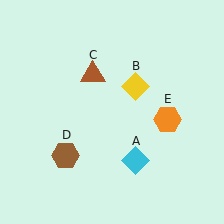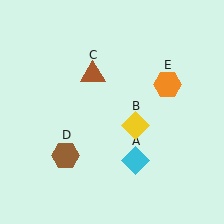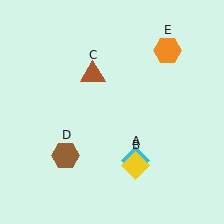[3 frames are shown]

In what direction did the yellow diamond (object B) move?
The yellow diamond (object B) moved down.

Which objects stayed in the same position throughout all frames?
Cyan diamond (object A) and brown triangle (object C) and brown hexagon (object D) remained stationary.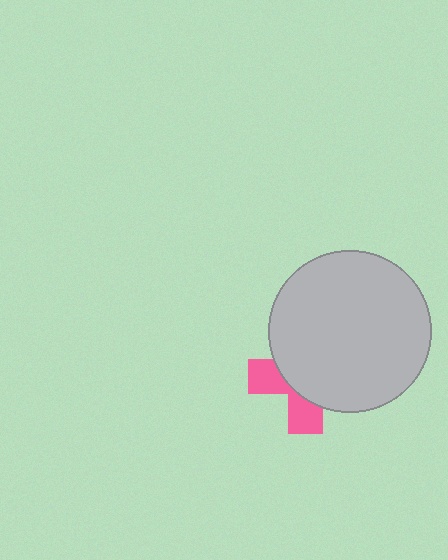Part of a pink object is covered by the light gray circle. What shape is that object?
It is a cross.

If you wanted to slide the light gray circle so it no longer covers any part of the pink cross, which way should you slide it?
Slide it toward the upper-right — that is the most direct way to separate the two shapes.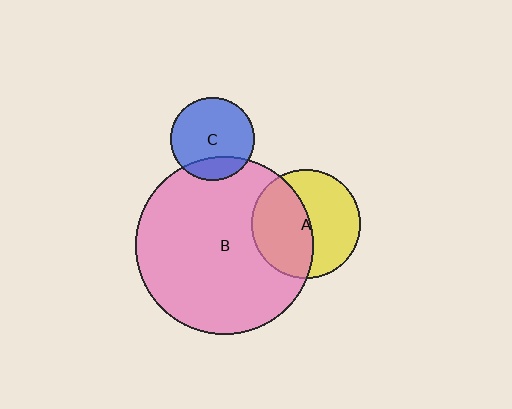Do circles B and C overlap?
Yes.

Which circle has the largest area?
Circle B (pink).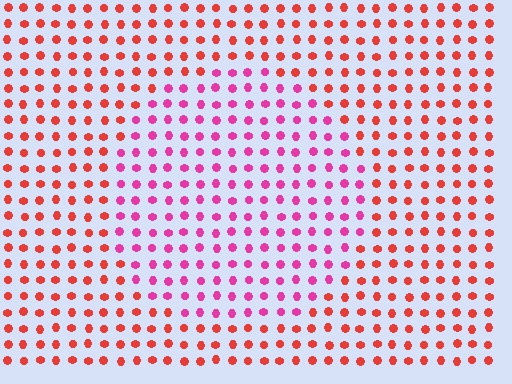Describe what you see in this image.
The image is filled with small red elements in a uniform arrangement. A circle-shaped region is visible where the elements are tinted to a slightly different hue, forming a subtle color boundary.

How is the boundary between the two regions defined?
The boundary is defined purely by a slight shift in hue (about 40 degrees). Spacing, size, and orientation are identical on both sides.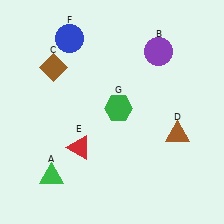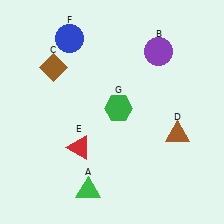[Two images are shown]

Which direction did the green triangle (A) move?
The green triangle (A) moved right.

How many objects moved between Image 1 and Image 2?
1 object moved between the two images.